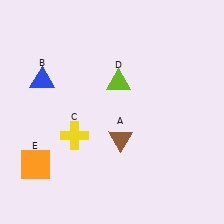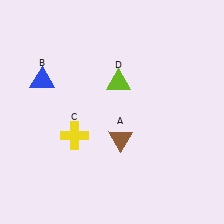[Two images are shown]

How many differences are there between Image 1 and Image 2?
There is 1 difference between the two images.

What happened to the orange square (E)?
The orange square (E) was removed in Image 2. It was in the bottom-left area of Image 1.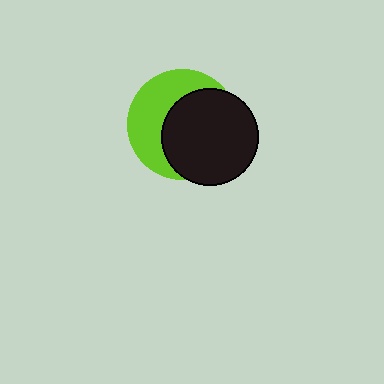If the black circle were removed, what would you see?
You would see the complete lime circle.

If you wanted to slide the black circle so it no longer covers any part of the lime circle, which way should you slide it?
Slide it toward the lower-right — that is the most direct way to separate the two shapes.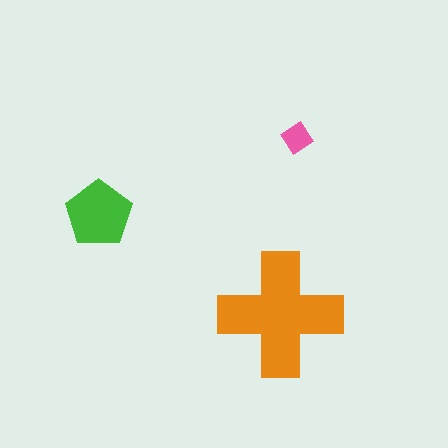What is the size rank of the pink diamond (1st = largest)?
3rd.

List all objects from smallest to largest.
The pink diamond, the green pentagon, the orange cross.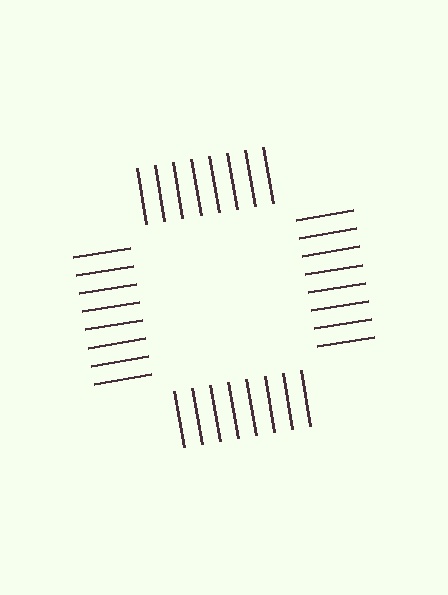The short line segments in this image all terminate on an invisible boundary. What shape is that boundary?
An illusory square — the line segments terminate on its edges but no continuous stroke is drawn.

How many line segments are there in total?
32 — 8 along each of the 4 edges.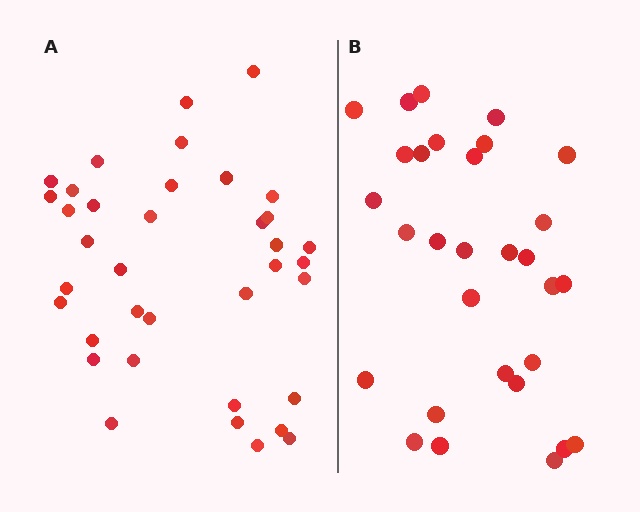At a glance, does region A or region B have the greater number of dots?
Region A (the left region) has more dots.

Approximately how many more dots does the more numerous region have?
Region A has roughly 8 or so more dots than region B.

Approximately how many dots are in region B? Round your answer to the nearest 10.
About 30 dots.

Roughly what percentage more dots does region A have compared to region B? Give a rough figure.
About 25% more.